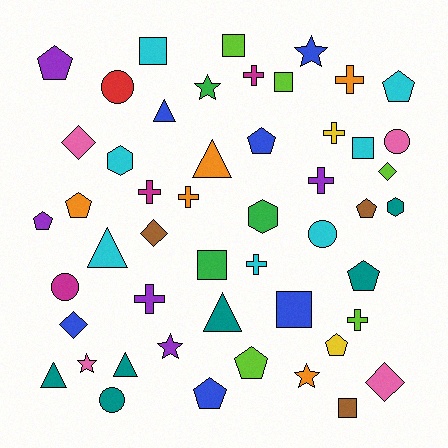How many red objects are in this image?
There is 1 red object.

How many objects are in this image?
There are 50 objects.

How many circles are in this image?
There are 5 circles.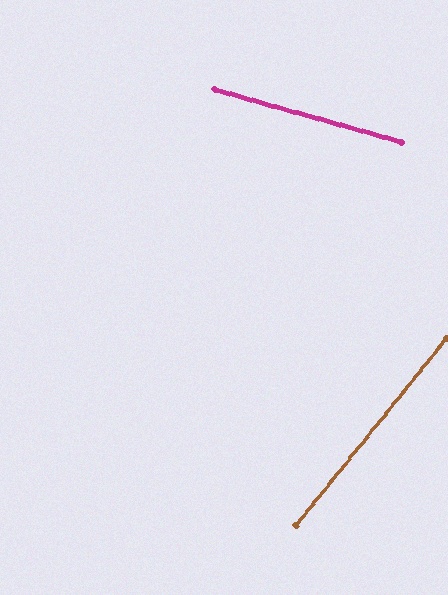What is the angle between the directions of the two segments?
Approximately 67 degrees.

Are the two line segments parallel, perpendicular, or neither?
Neither parallel nor perpendicular — they differ by about 67°.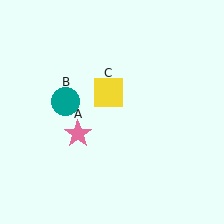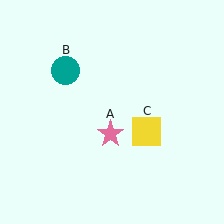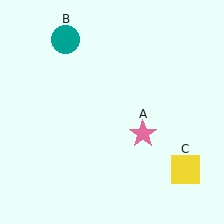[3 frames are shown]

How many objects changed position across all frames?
3 objects changed position: pink star (object A), teal circle (object B), yellow square (object C).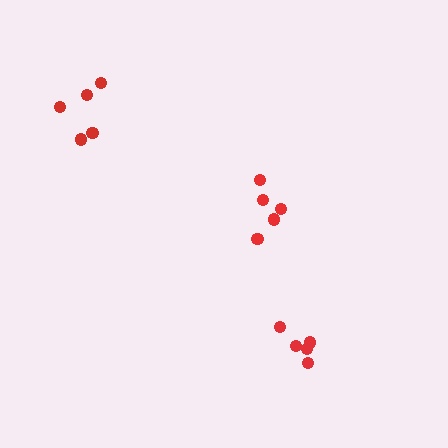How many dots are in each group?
Group 1: 5 dots, Group 2: 5 dots, Group 3: 5 dots (15 total).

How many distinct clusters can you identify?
There are 3 distinct clusters.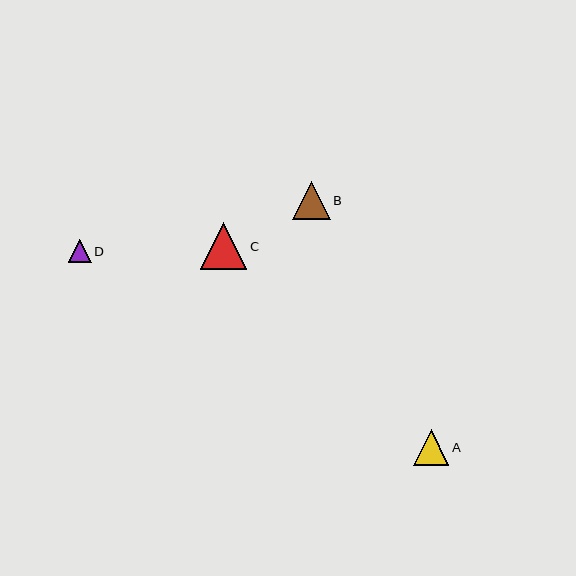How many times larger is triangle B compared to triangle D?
Triangle B is approximately 1.7 times the size of triangle D.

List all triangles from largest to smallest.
From largest to smallest: C, B, A, D.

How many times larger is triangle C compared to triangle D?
Triangle C is approximately 2.0 times the size of triangle D.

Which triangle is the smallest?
Triangle D is the smallest with a size of approximately 23 pixels.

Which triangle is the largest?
Triangle C is the largest with a size of approximately 46 pixels.